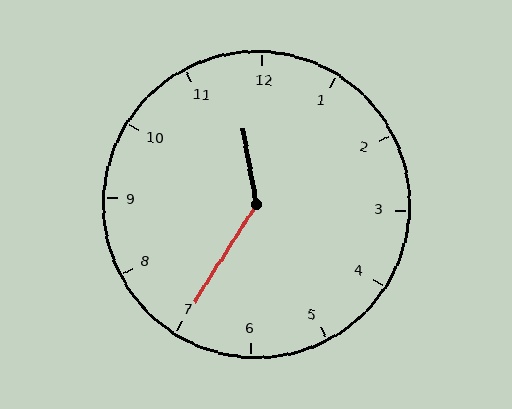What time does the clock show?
11:35.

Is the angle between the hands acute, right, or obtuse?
It is obtuse.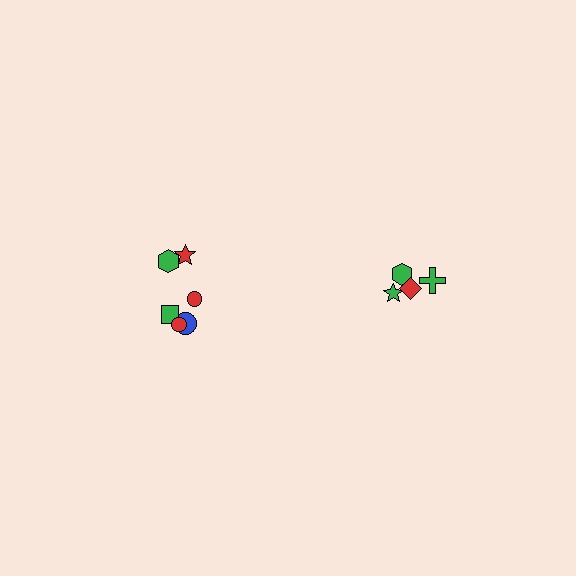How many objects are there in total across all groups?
There are 10 objects.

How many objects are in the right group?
There are 4 objects.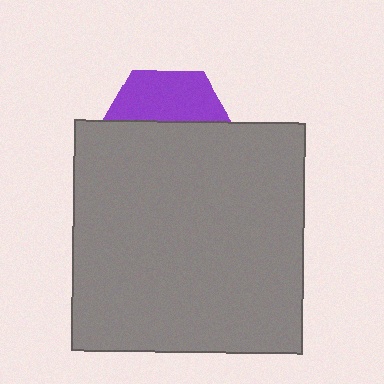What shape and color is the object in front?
The object in front is a gray square.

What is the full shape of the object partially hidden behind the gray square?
The partially hidden object is a purple hexagon.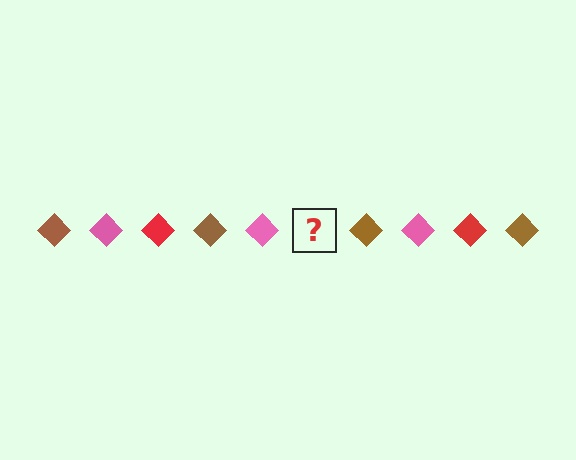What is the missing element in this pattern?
The missing element is a red diamond.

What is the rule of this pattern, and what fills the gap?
The rule is that the pattern cycles through brown, pink, red diamonds. The gap should be filled with a red diamond.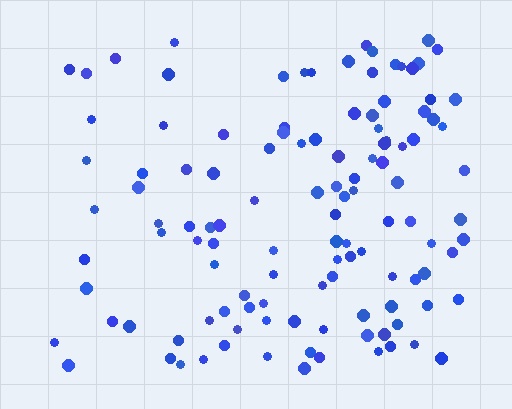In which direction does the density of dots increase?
From left to right, with the right side densest.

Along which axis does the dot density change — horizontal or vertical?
Horizontal.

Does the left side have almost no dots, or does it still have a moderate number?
Still a moderate number, just noticeably fewer than the right.